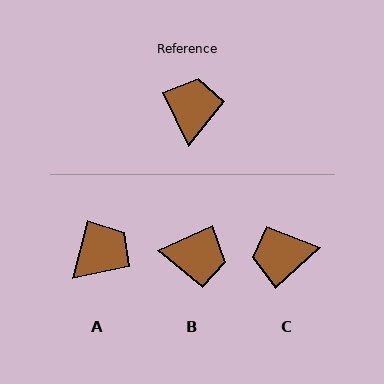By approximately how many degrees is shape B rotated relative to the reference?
Approximately 92 degrees clockwise.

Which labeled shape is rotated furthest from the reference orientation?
C, about 106 degrees away.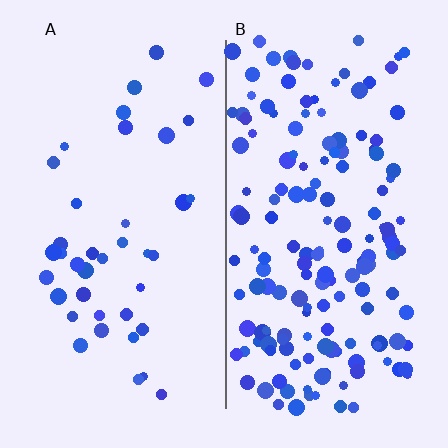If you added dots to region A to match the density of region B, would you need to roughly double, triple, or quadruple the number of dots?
Approximately quadruple.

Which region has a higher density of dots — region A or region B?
B (the right).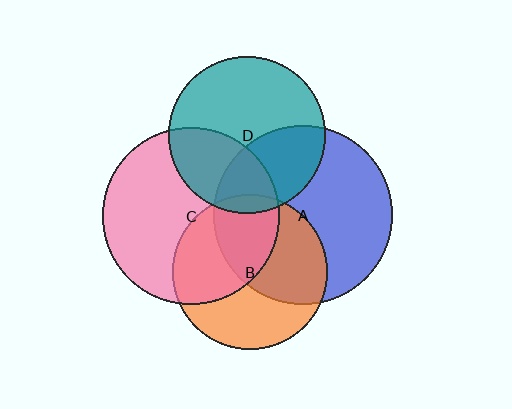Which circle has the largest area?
Circle A (blue).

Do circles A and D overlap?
Yes.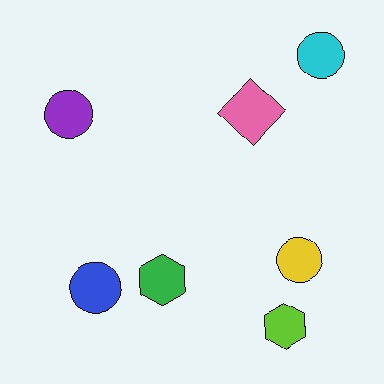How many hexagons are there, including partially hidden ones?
There are 2 hexagons.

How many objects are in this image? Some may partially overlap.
There are 7 objects.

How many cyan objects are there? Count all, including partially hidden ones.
There is 1 cyan object.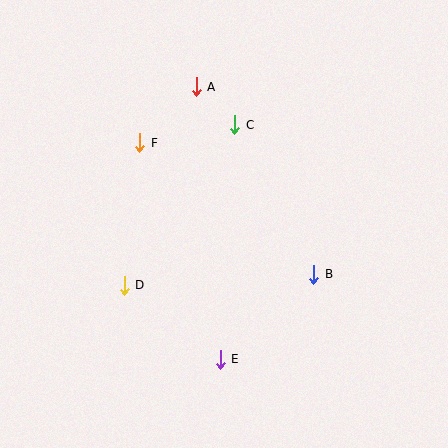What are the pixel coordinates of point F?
Point F is at (140, 143).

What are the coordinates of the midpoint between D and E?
The midpoint between D and E is at (172, 322).